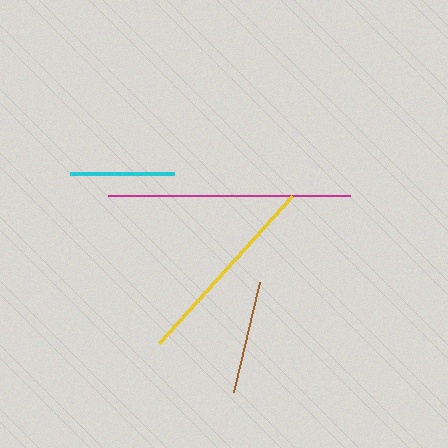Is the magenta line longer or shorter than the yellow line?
The magenta line is longer than the yellow line.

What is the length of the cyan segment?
The cyan segment is approximately 104 pixels long.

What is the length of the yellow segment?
The yellow segment is approximately 199 pixels long.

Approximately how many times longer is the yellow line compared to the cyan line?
The yellow line is approximately 1.9 times the length of the cyan line.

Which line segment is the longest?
The magenta line is the longest at approximately 242 pixels.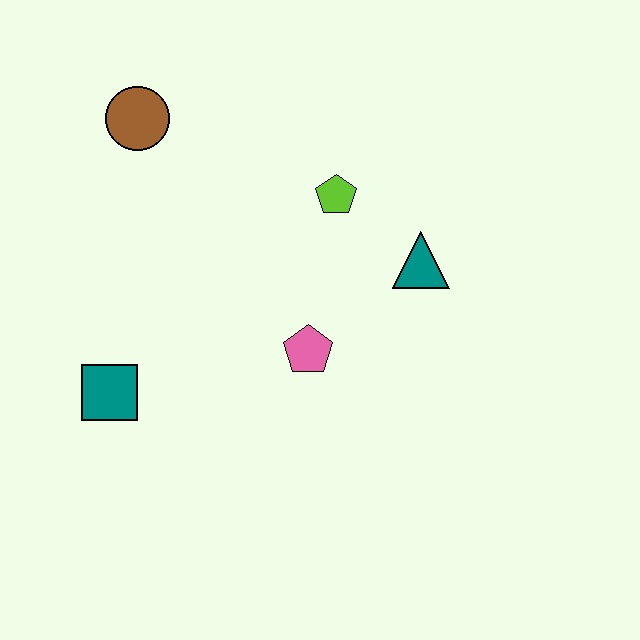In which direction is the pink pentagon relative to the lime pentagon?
The pink pentagon is below the lime pentagon.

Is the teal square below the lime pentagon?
Yes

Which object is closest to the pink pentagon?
The teal triangle is closest to the pink pentagon.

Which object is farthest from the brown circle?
The teal triangle is farthest from the brown circle.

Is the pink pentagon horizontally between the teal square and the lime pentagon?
Yes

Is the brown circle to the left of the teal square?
No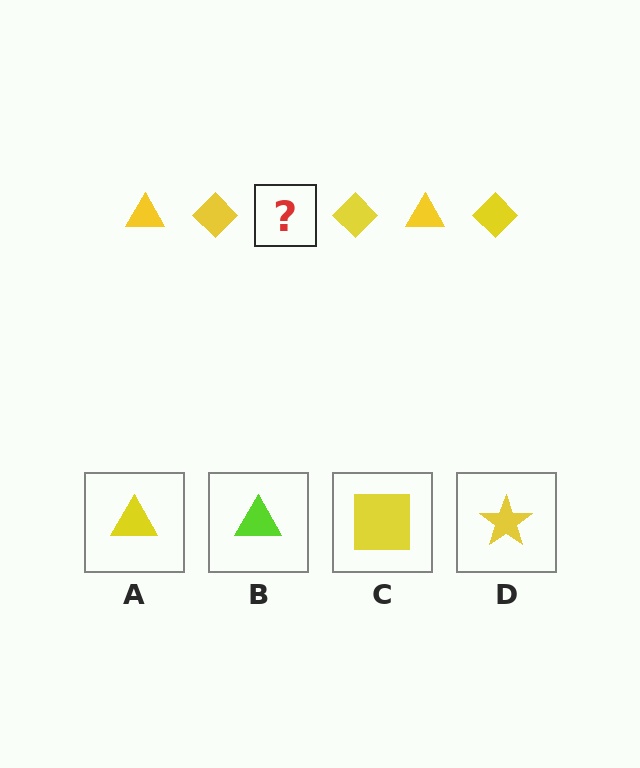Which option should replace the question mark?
Option A.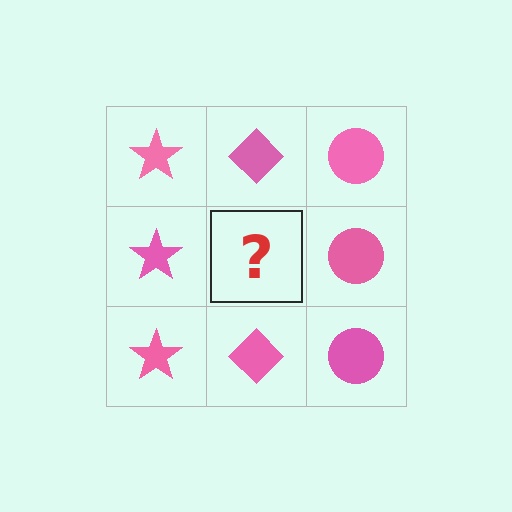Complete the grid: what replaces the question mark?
The question mark should be replaced with a pink diamond.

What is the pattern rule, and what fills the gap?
The rule is that each column has a consistent shape. The gap should be filled with a pink diamond.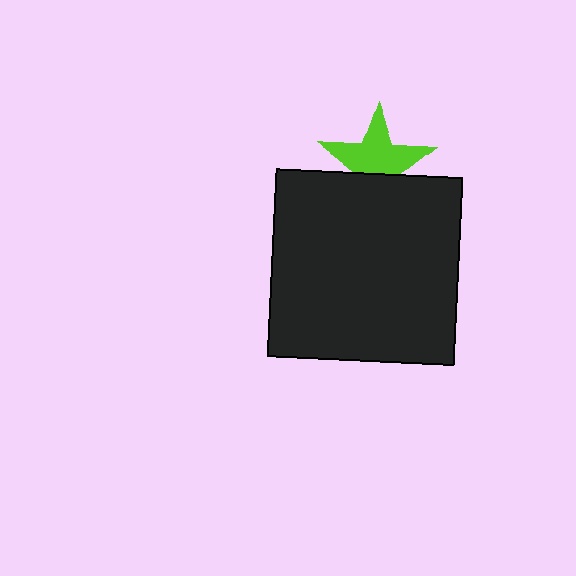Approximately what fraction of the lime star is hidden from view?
Roughly 34% of the lime star is hidden behind the black square.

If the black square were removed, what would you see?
You would see the complete lime star.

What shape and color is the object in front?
The object in front is a black square.